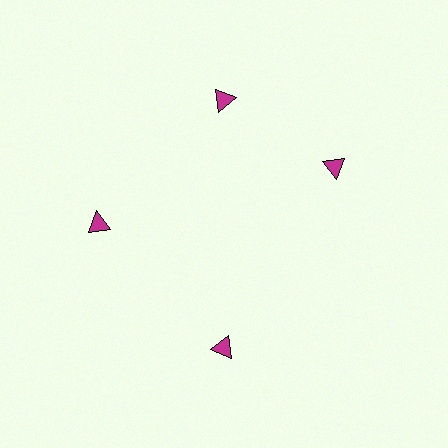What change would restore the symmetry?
The symmetry would be restored by rotating it back into even spacing with its neighbors so that all 4 triangles sit at equal angles and equal distance from the center.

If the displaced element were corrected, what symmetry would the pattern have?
It would have 4-fold rotational symmetry — the pattern would map onto itself every 90 degrees.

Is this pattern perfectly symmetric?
No. The 4 magenta triangles are arranged in a ring, but one element near the 3 o'clock position is rotated out of alignment along the ring, breaking the 4-fold rotational symmetry.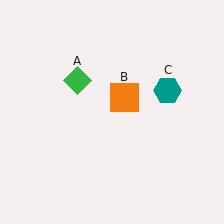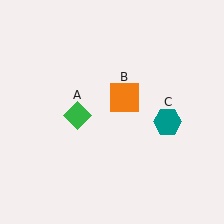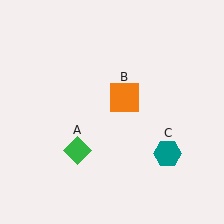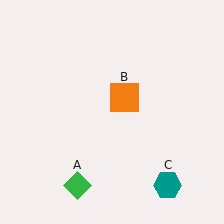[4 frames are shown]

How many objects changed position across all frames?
2 objects changed position: green diamond (object A), teal hexagon (object C).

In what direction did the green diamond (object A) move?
The green diamond (object A) moved down.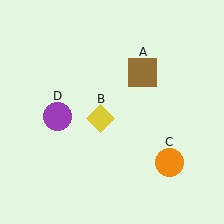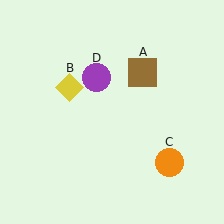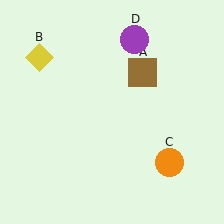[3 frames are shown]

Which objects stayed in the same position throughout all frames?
Brown square (object A) and orange circle (object C) remained stationary.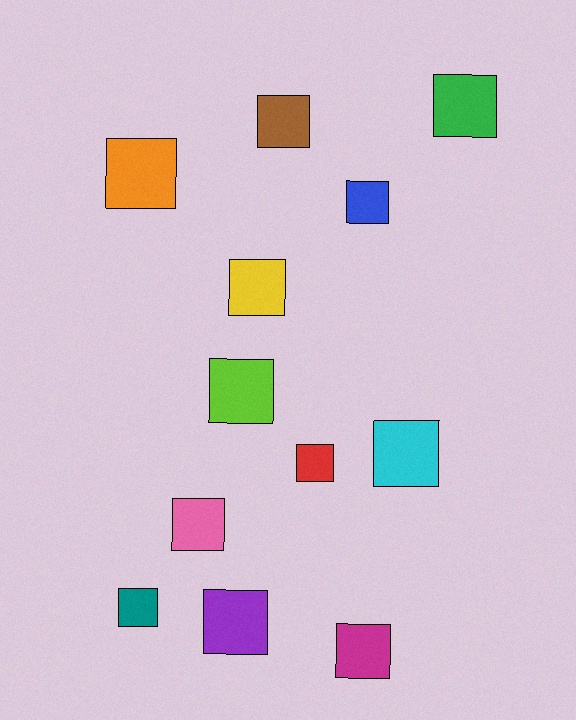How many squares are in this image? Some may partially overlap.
There are 12 squares.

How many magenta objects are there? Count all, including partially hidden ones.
There is 1 magenta object.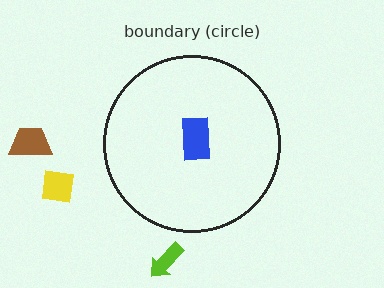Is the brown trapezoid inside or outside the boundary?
Outside.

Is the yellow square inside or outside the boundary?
Outside.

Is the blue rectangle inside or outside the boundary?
Inside.